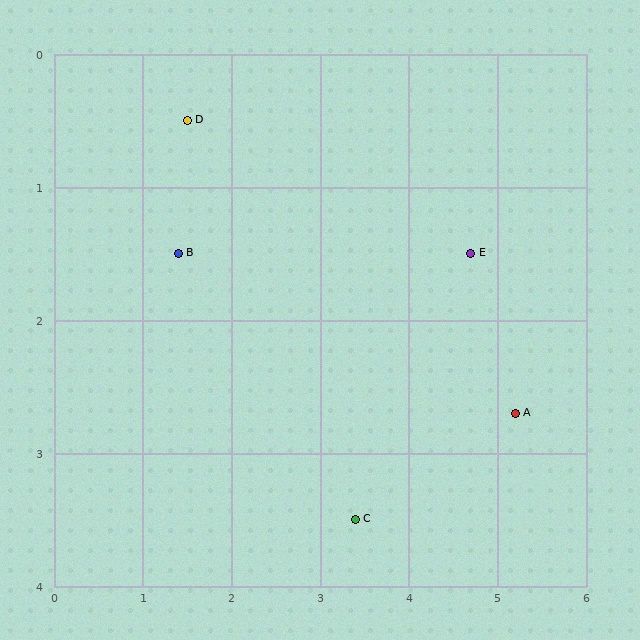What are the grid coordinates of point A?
Point A is at approximately (5.2, 2.7).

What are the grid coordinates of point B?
Point B is at approximately (1.4, 1.5).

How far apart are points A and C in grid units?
Points A and C are about 2.0 grid units apart.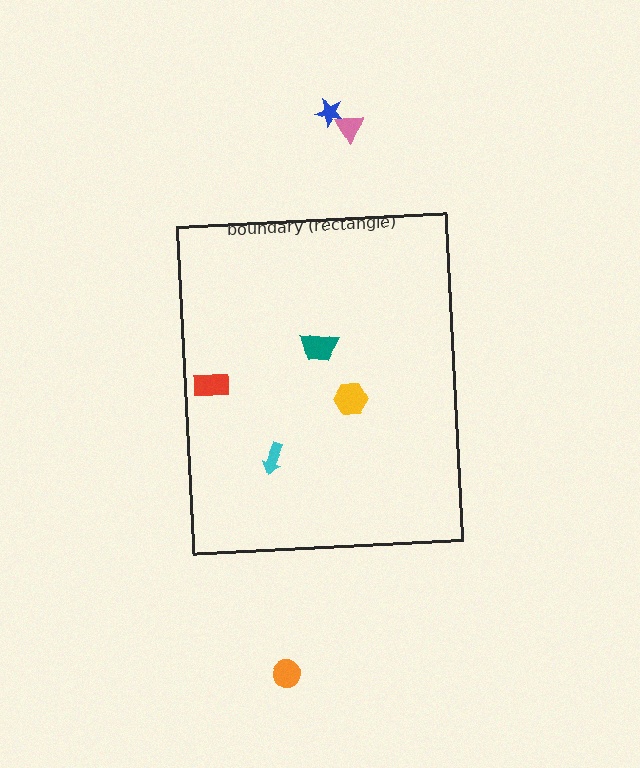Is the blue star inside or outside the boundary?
Outside.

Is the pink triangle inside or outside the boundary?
Outside.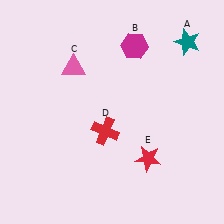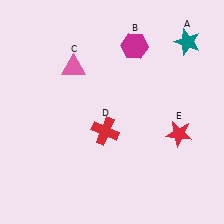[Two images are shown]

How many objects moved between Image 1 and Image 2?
1 object moved between the two images.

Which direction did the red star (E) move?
The red star (E) moved right.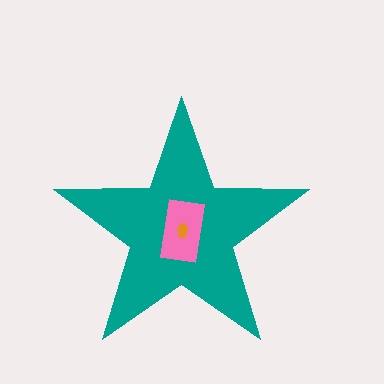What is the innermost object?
The orange ellipse.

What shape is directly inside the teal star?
The pink rectangle.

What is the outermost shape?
The teal star.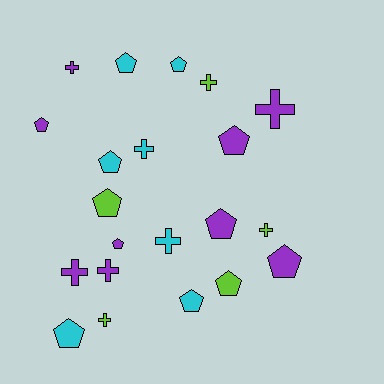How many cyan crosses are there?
There are 2 cyan crosses.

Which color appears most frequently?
Purple, with 9 objects.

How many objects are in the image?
There are 21 objects.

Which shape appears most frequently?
Pentagon, with 12 objects.